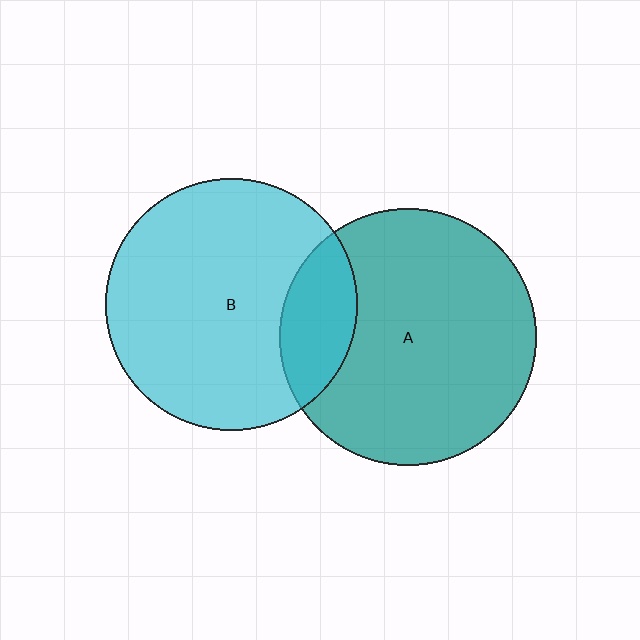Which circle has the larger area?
Circle A (teal).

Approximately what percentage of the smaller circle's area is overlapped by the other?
Approximately 20%.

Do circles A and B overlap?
Yes.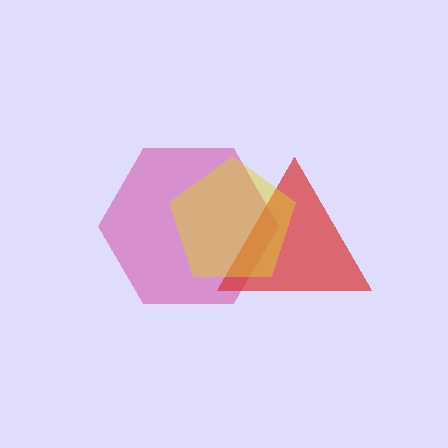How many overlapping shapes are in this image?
There are 3 overlapping shapes in the image.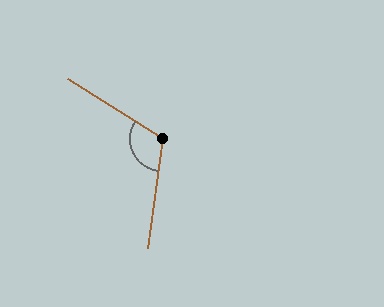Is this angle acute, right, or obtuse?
It is obtuse.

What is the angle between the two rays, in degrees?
Approximately 115 degrees.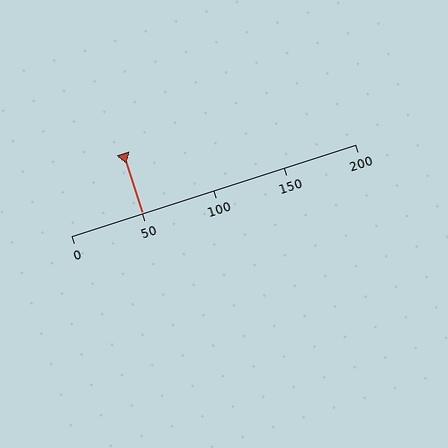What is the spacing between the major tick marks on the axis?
The major ticks are spaced 50 apart.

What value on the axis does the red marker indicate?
The marker indicates approximately 50.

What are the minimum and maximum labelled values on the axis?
The axis runs from 0 to 200.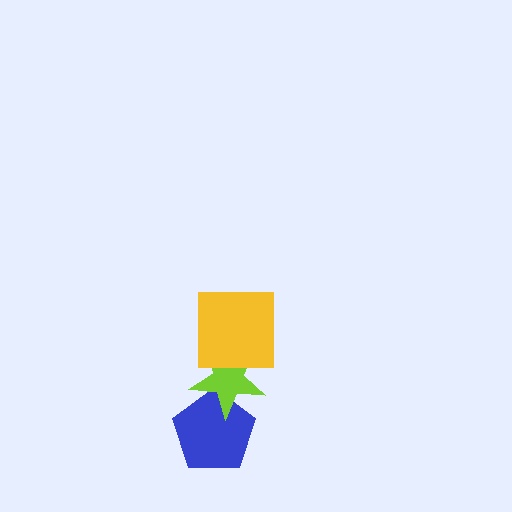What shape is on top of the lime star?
The yellow square is on top of the lime star.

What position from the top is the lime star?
The lime star is 2nd from the top.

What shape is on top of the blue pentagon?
The lime star is on top of the blue pentagon.